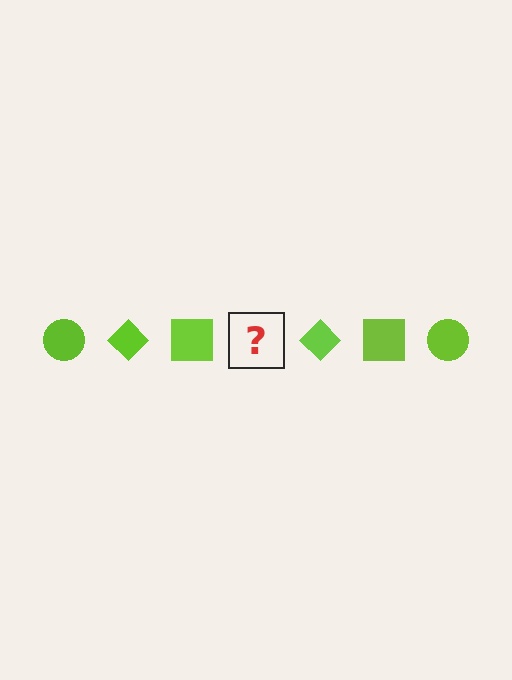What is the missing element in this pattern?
The missing element is a lime circle.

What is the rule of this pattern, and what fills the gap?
The rule is that the pattern cycles through circle, diamond, square shapes in lime. The gap should be filled with a lime circle.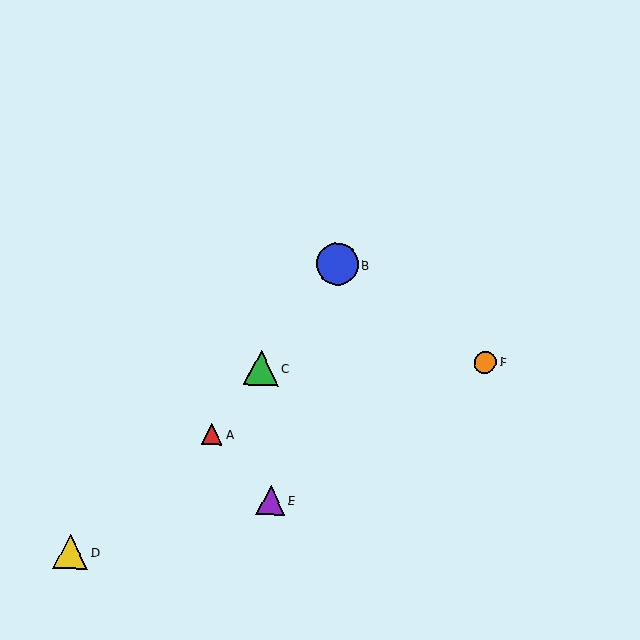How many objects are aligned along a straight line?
3 objects (A, B, C) are aligned along a straight line.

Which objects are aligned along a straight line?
Objects A, B, C are aligned along a straight line.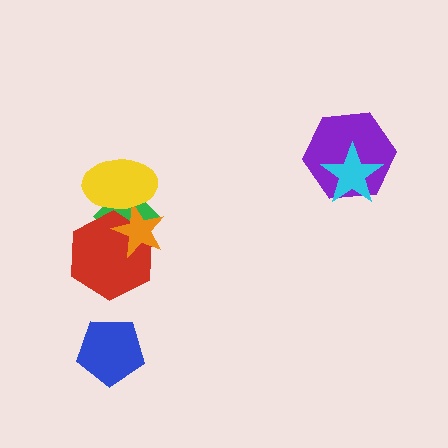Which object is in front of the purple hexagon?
The cyan star is in front of the purple hexagon.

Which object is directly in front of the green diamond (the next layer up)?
The red hexagon is directly in front of the green diamond.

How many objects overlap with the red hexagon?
3 objects overlap with the red hexagon.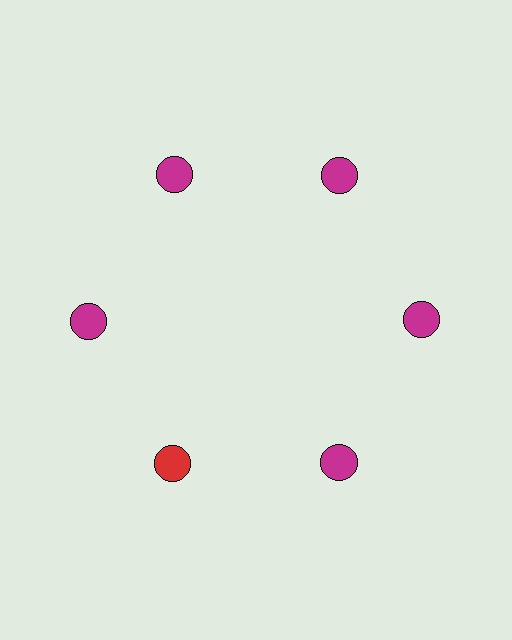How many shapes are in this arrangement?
There are 6 shapes arranged in a ring pattern.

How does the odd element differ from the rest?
It has a different color: red instead of magenta.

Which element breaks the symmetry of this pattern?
The red circle at roughly the 7 o'clock position breaks the symmetry. All other shapes are magenta circles.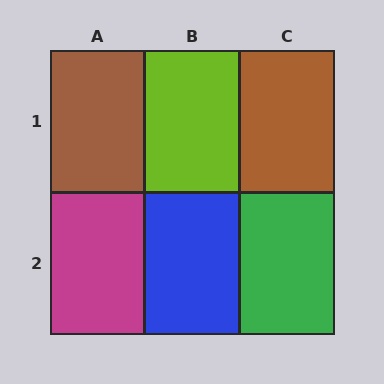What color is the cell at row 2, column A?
Magenta.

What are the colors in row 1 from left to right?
Brown, lime, brown.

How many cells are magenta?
1 cell is magenta.